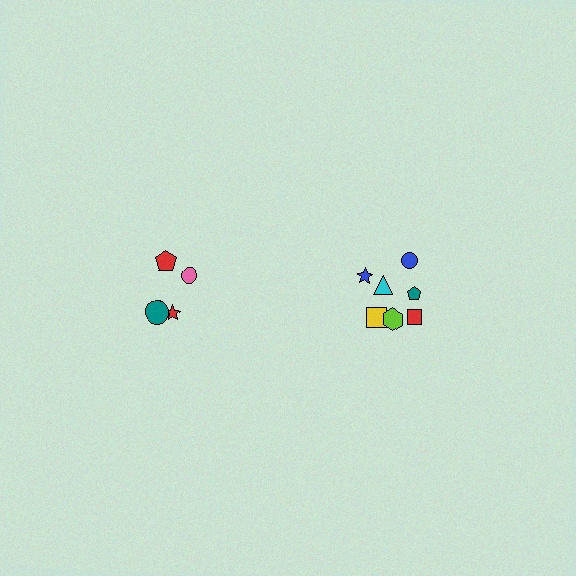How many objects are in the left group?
There are 4 objects.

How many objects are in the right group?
There are 7 objects.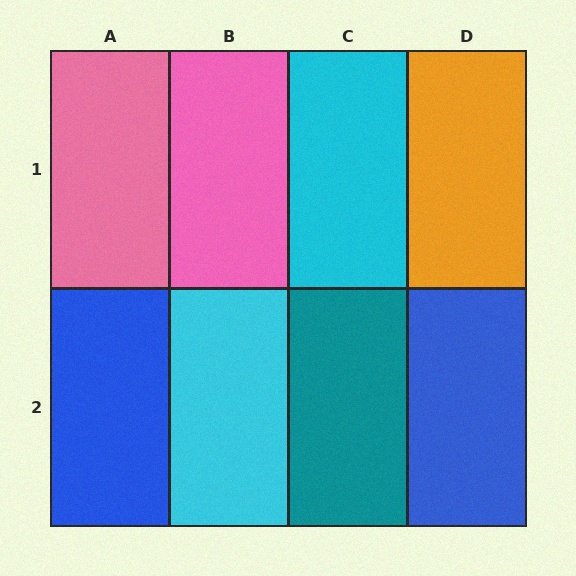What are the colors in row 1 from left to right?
Pink, pink, cyan, orange.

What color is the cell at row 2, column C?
Teal.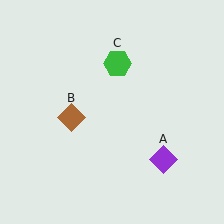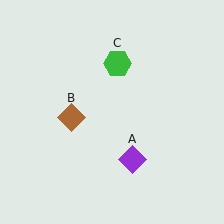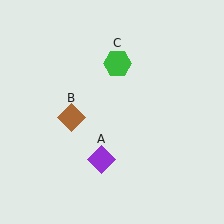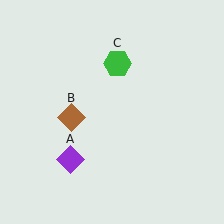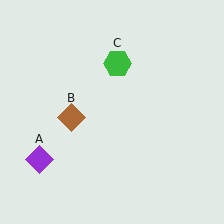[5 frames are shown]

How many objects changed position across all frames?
1 object changed position: purple diamond (object A).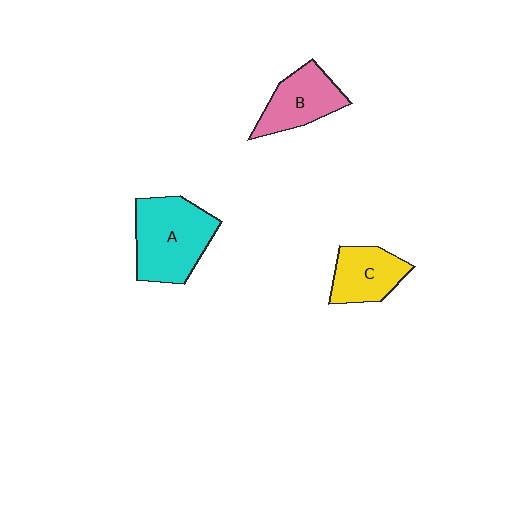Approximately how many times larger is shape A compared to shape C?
Approximately 1.6 times.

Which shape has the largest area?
Shape A (cyan).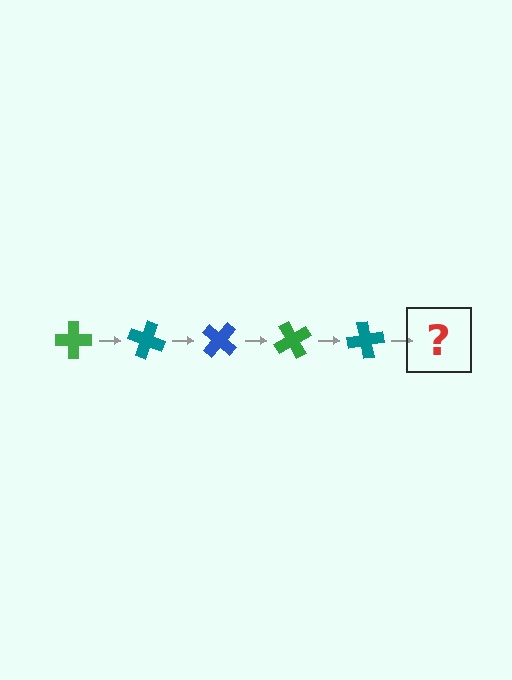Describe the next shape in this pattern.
It should be a blue cross, rotated 100 degrees from the start.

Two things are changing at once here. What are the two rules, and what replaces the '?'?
The two rules are that it rotates 20 degrees each step and the color cycles through green, teal, and blue. The '?' should be a blue cross, rotated 100 degrees from the start.